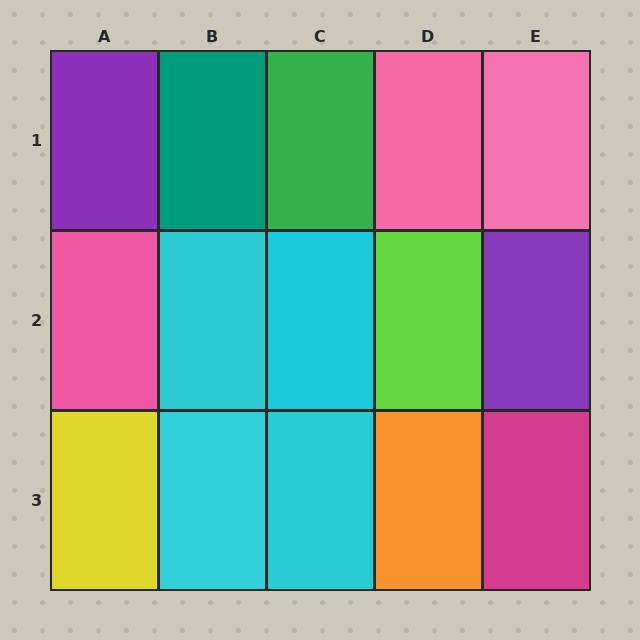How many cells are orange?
1 cell is orange.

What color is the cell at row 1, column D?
Pink.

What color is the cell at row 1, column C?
Green.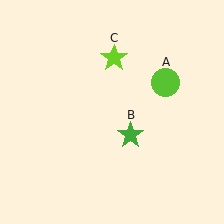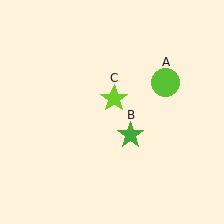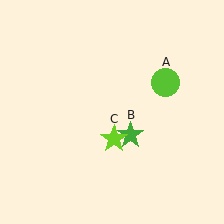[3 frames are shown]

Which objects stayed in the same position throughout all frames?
Lime circle (object A) and green star (object B) remained stationary.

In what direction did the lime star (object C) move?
The lime star (object C) moved down.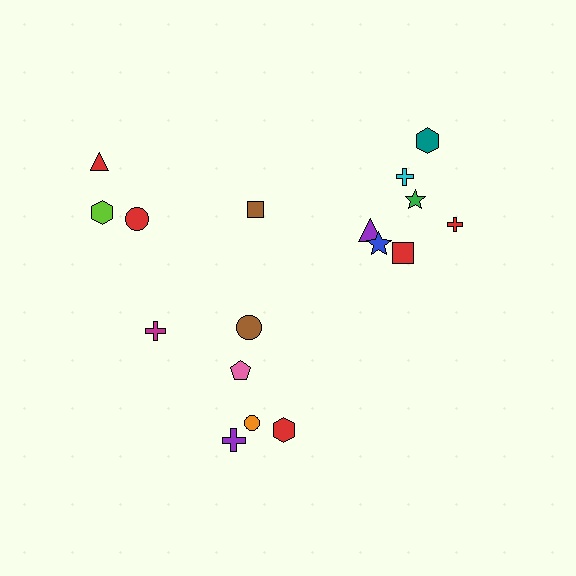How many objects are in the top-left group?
There are 4 objects.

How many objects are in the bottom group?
There are 6 objects.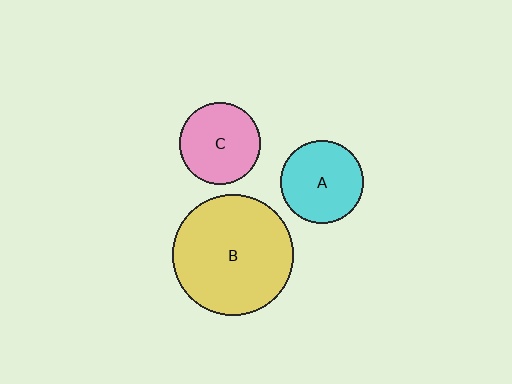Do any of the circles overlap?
No, none of the circles overlap.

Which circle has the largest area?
Circle B (yellow).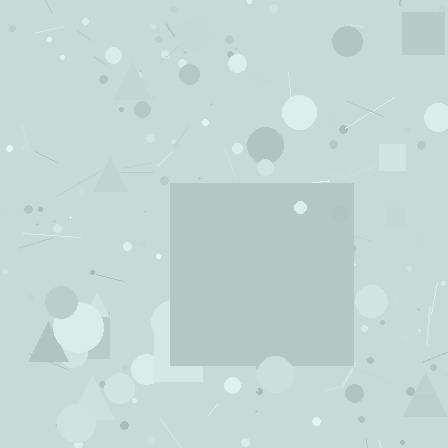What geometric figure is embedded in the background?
A square is embedded in the background.